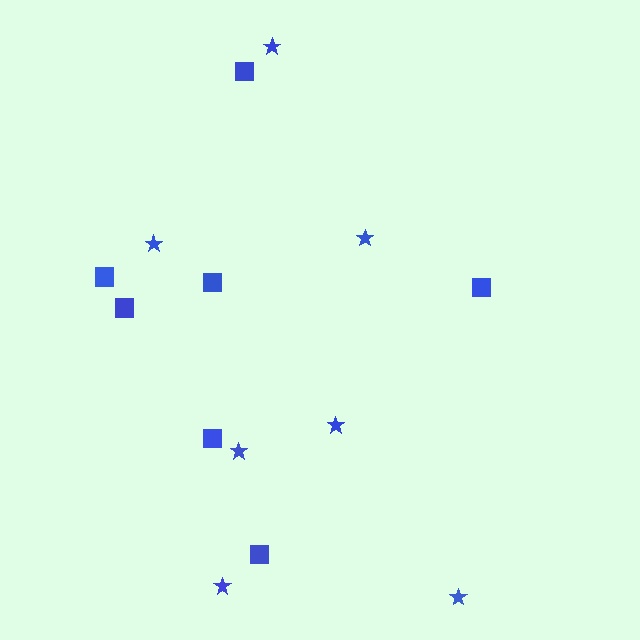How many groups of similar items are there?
There are 2 groups: one group of squares (7) and one group of stars (7).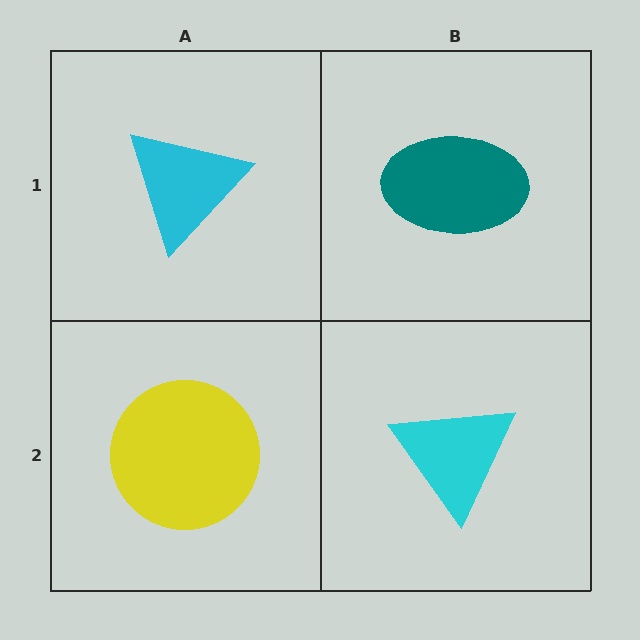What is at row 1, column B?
A teal ellipse.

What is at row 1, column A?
A cyan triangle.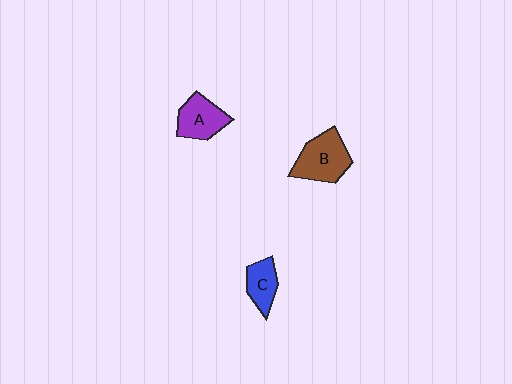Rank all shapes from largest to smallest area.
From largest to smallest: B (brown), A (purple), C (blue).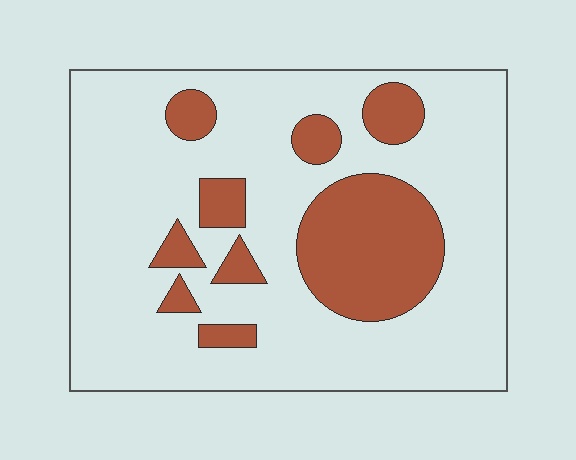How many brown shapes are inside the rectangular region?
9.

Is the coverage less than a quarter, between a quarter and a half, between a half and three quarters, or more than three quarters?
Less than a quarter.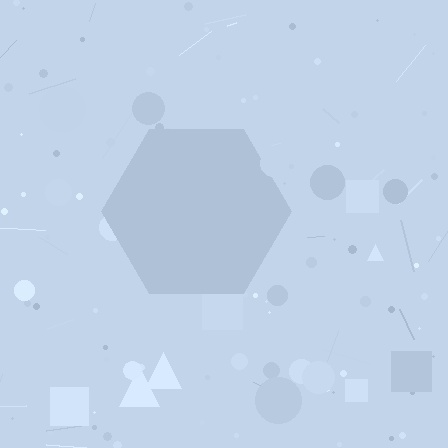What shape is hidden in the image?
A hexagon is hidden in the image.